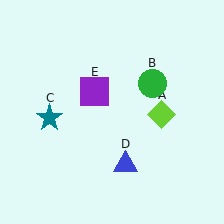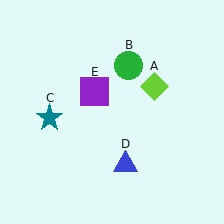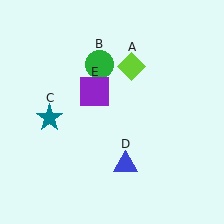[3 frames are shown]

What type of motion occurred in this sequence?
The lime diamond (object A), green circle (object B) rotated counterclockwise around the center of the scene.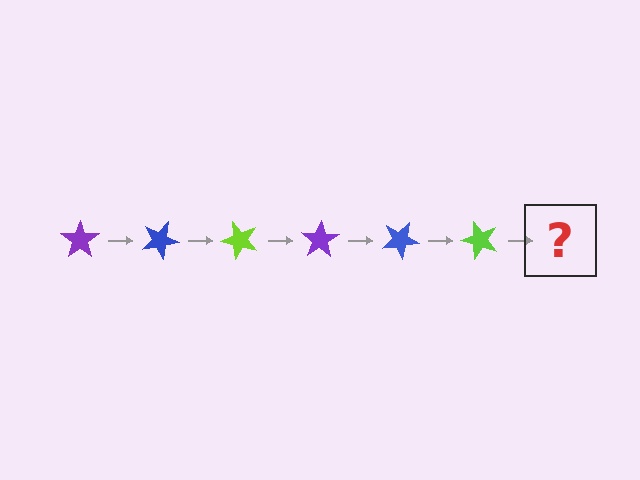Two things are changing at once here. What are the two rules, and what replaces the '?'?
The two rules are that it rotates 25 degrees each step and the color cycles through purple, blue, and lime. The '?' should be a purple star, rotated 150 degrees from the start.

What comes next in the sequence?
The next element should be a purple star, rotated 150 degrees from the start.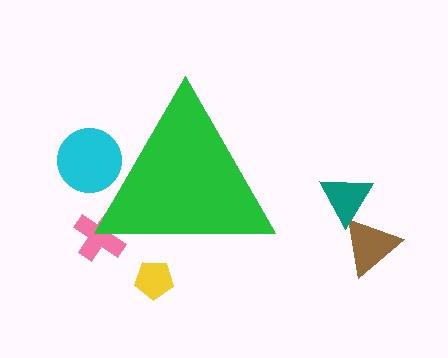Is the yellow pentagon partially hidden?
Yes, the yellow pentagon is partially hidden behind the green triangle.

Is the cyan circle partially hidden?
Yes, the cyan circle is partially hidden behind the green triangle.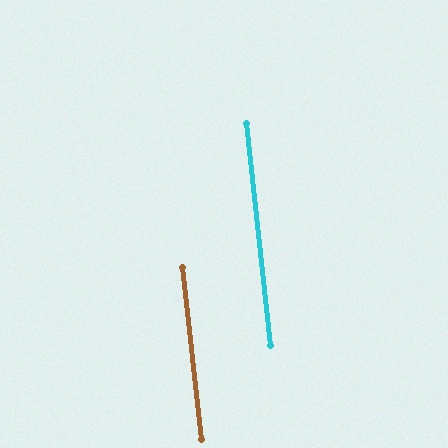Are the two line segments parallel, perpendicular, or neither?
Parallel — their directions differ by only 0.2°.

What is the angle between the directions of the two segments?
Approximately 0 degrees.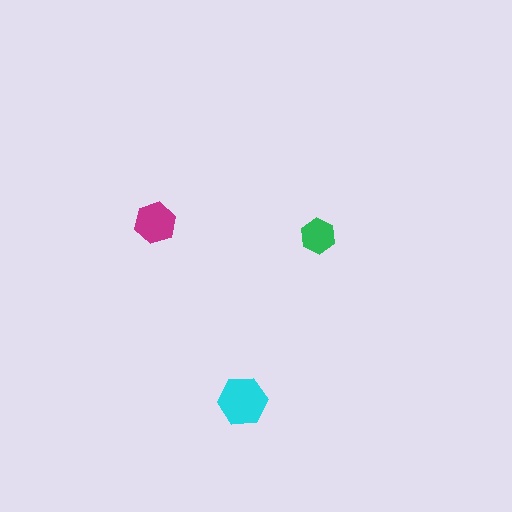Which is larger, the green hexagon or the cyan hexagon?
The cyan one.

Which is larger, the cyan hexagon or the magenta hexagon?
The cyan one.